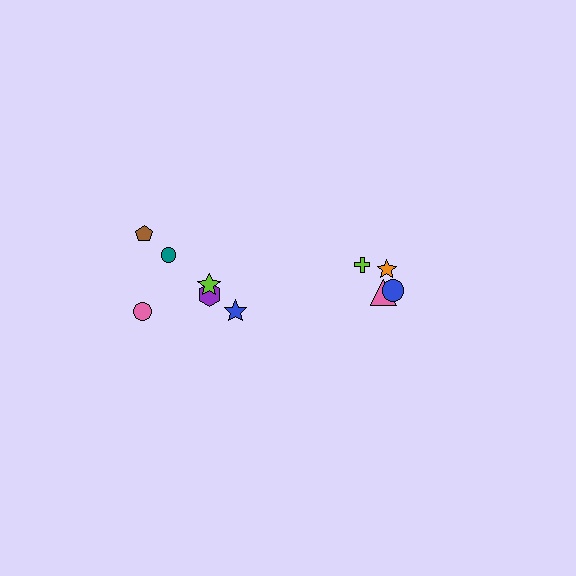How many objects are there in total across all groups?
There are 10 objects.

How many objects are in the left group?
There are 6 objects.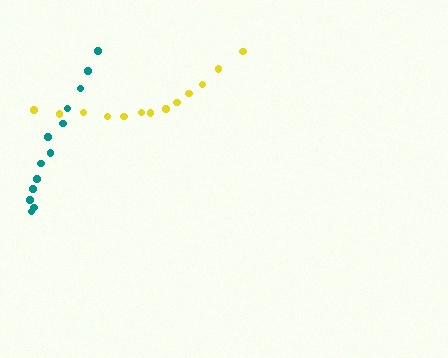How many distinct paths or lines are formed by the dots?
There are 2 distinct paths.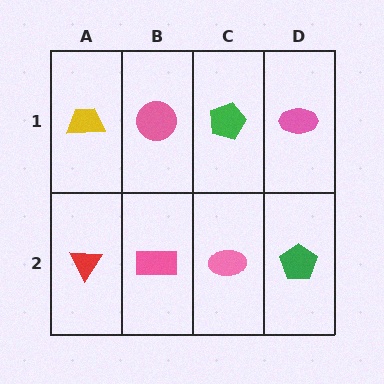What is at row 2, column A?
A red triangle.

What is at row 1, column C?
A green pentagon.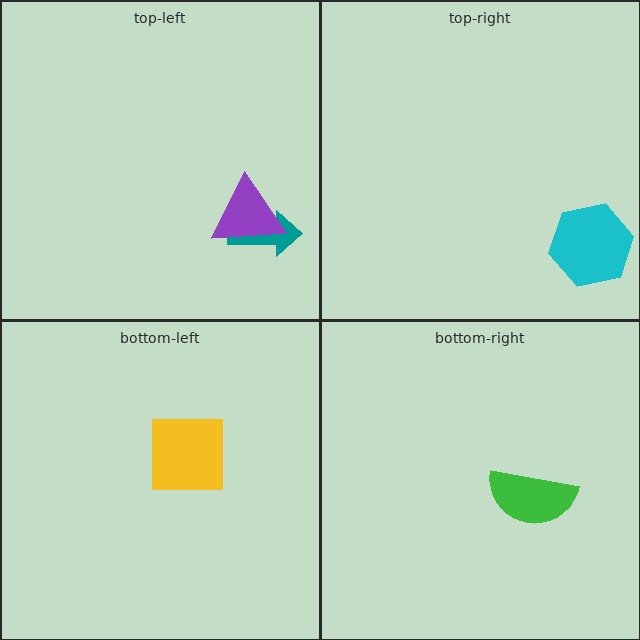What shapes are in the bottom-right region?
The green semicircle.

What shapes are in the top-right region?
The cyan hexagon.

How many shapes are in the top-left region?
2.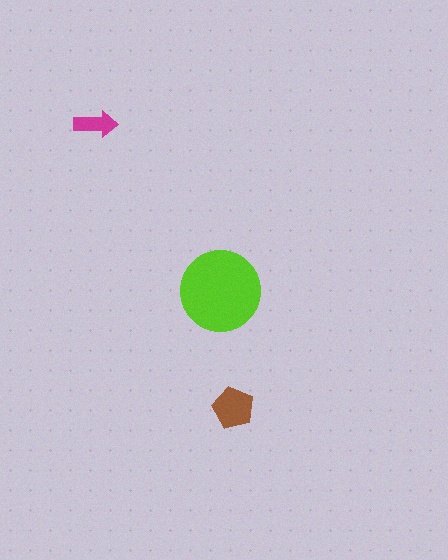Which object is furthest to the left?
The magenta arrow is leftmost.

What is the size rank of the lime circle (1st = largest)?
1st.